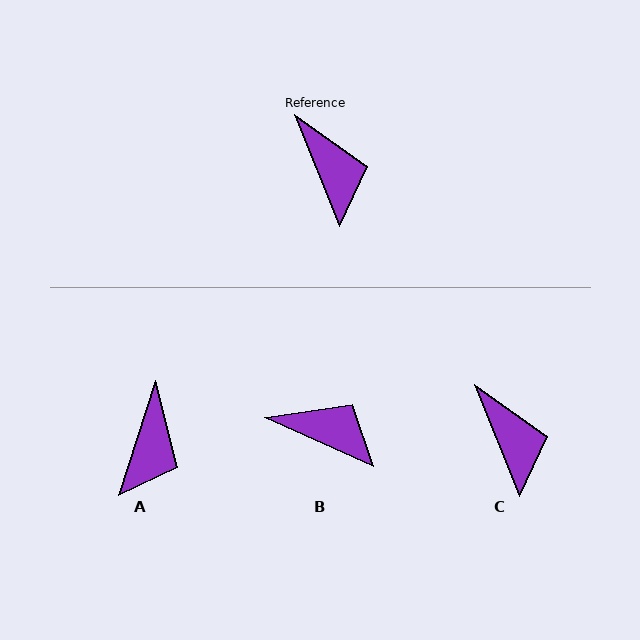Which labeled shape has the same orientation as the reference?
C.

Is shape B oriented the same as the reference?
No, it is off by about 44 degrees.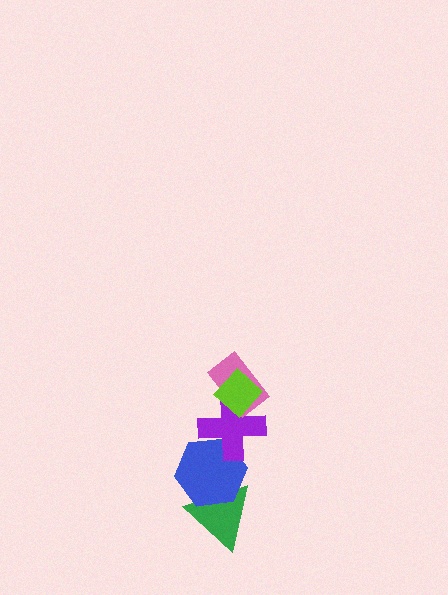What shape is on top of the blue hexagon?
The purple cross is on top of the blue hexagon.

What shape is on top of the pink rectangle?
The lime diamond is on top of the pink rectangle.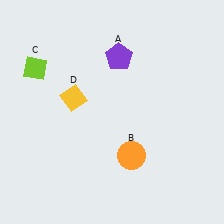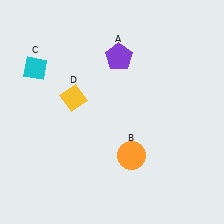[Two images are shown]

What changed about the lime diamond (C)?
In Image 1, C is lime. In Image 2, it changed to cyan.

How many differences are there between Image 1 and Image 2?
There is 1 difference between the two images.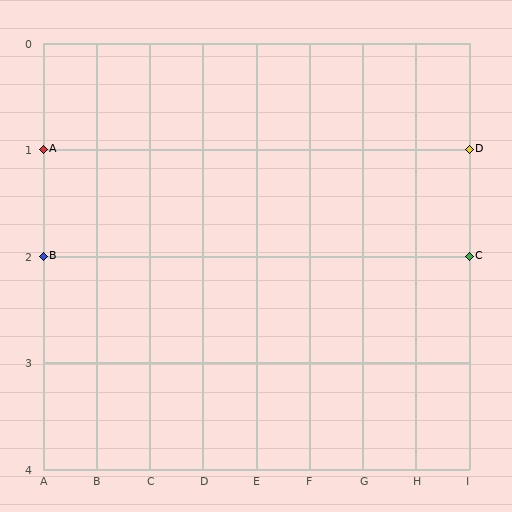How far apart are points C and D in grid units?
Points C and D are 1 row apart.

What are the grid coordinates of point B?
Point B is at grid coordinates (A, 2).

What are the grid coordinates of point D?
Point D is at grid coordinates (I, 1).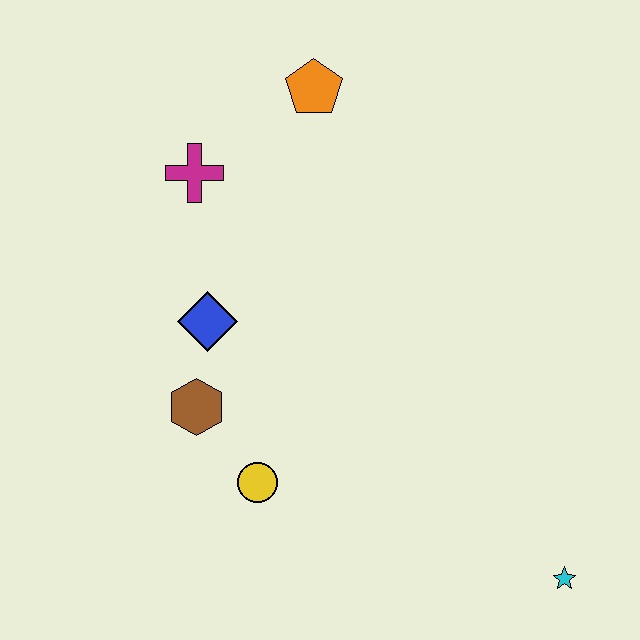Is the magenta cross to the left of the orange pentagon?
Yes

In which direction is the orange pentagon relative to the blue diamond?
The orange pentagon is above the blue diamond.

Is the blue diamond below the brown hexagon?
No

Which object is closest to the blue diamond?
The brown hexagon is closest to the blue diamond.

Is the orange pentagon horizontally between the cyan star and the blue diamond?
Yes